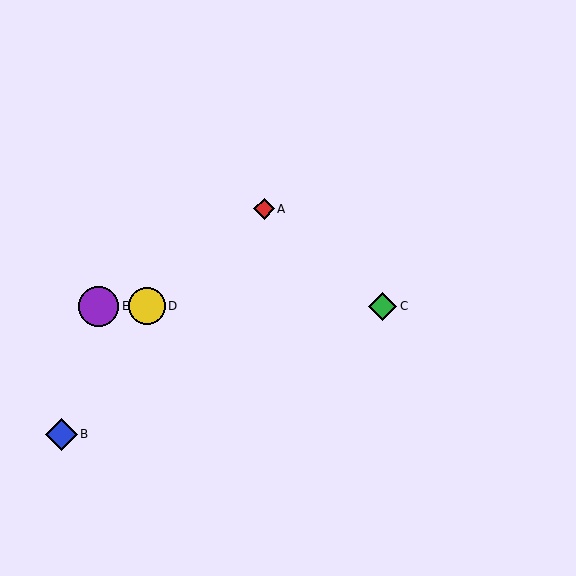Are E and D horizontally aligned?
Yes, both are at y≈306.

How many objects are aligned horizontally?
3 objects (C, D, E) are aligned horizontally.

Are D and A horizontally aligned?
No, D is at y≈306 and A is at y≈209.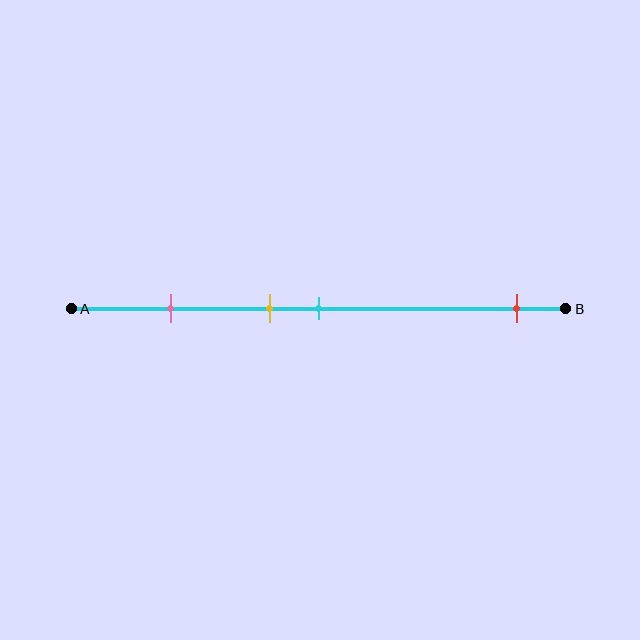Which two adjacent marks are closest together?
The yellow and cyan marks are the closest adjacent pair.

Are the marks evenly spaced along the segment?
No, the marks are not evenly spaced.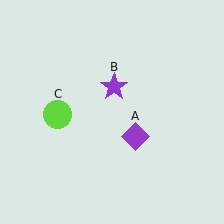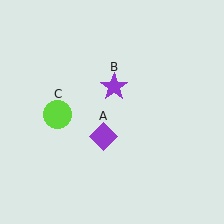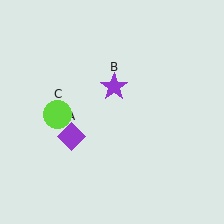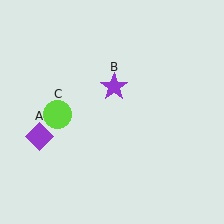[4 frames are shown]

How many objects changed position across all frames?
1 object changed position: purple diamond (object A).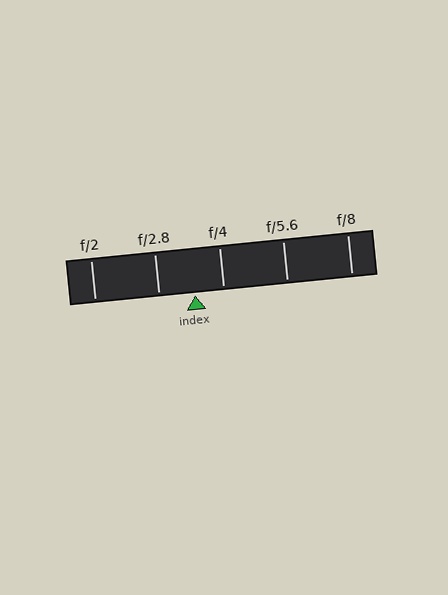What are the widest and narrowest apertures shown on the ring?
The widest aperture shown is f/2 and the narrowest is f/8.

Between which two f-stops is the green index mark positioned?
The index mark is between f/2.8 and f/4.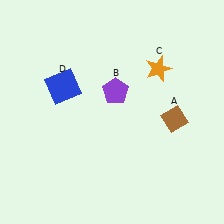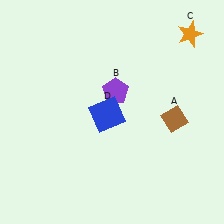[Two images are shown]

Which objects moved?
The objects that moved are: the orange star (C), the blue square (D).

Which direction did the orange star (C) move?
The orange star (C) moved up.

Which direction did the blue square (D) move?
The blue square (D) moved right.